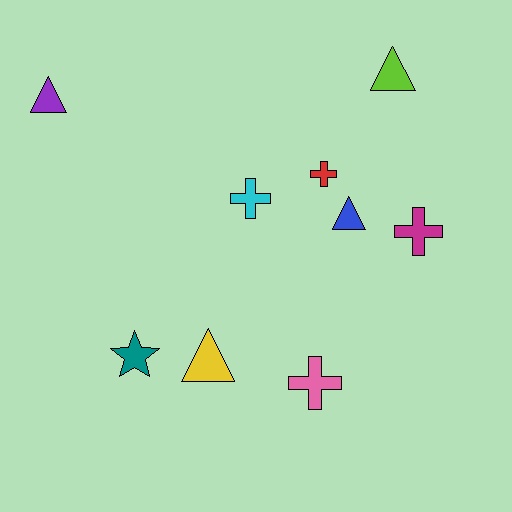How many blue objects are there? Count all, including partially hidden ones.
There is 1 blue object.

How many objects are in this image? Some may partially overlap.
There are 9 objects.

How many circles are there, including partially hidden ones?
There are no circles.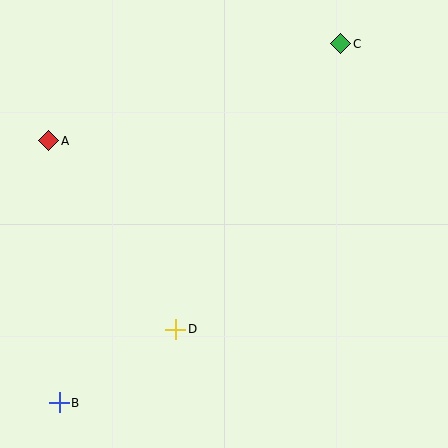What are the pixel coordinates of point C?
Point C is at (341, 44).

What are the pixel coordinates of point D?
Point D is at (176, 329).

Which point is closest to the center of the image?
Point D at (176, 329) is closest to the center.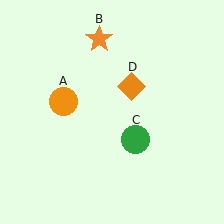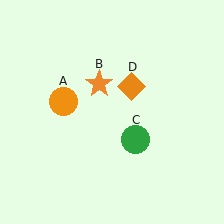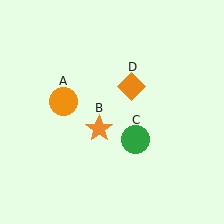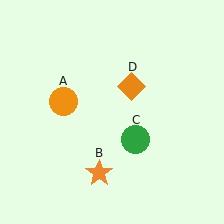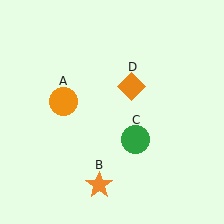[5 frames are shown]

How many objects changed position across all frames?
1 object changed position: orange star (object B).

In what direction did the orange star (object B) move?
The orange star (object B) moved down.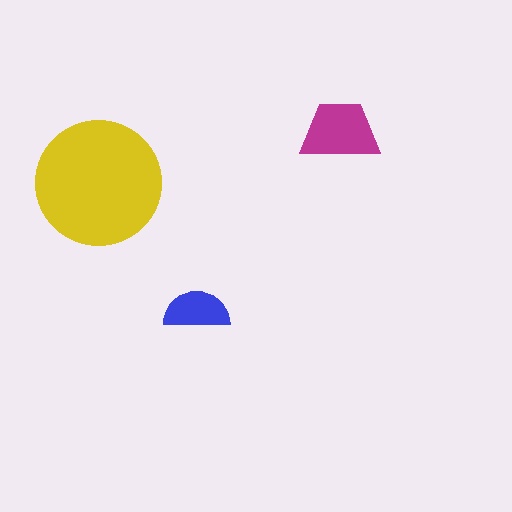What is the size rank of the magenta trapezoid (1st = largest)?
2nd.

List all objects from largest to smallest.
The yellow circle, the magenta trapezoid, the blue semicircle.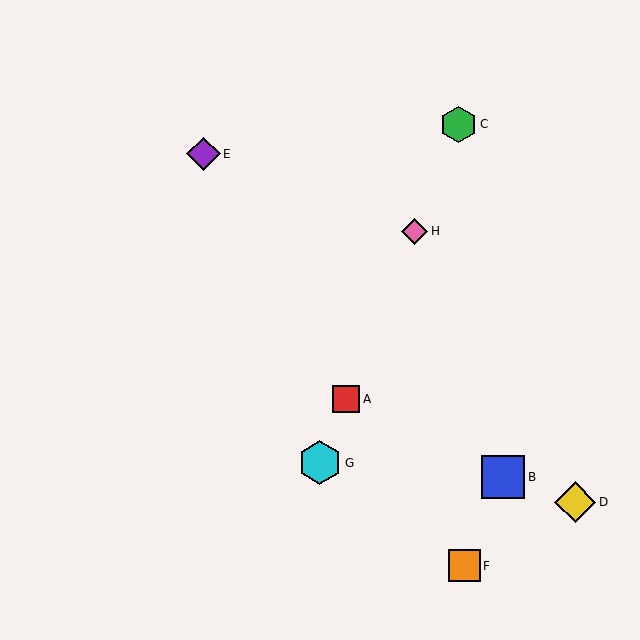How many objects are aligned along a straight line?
4 objects (A, C, G, H) are aligned along a straight line.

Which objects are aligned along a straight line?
Objects A, C, G, H are aligned along a straight line.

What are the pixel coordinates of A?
Object A is at (346, 399).